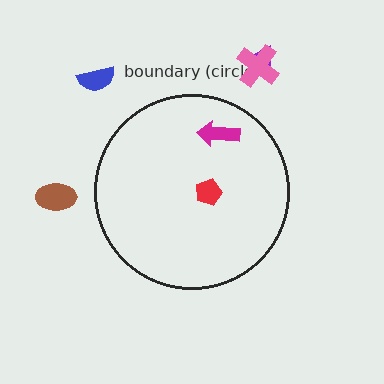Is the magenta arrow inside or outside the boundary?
Inside.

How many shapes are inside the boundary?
2 inside, 4 outside.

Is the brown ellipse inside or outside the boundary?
Outside.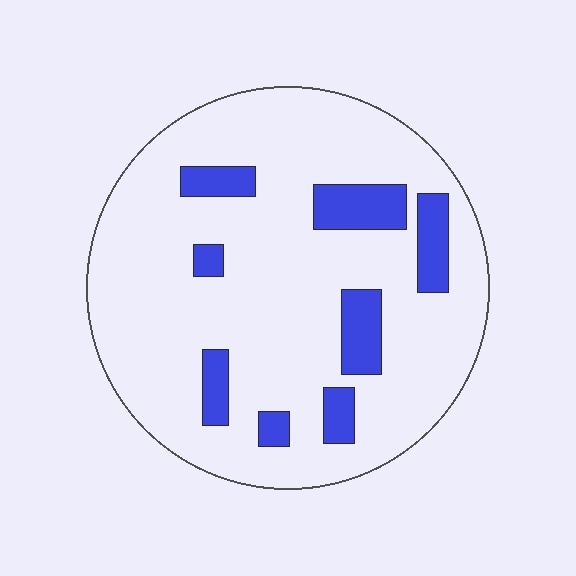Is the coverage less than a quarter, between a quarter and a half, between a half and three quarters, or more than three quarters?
Less than a quarter.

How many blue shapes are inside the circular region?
8.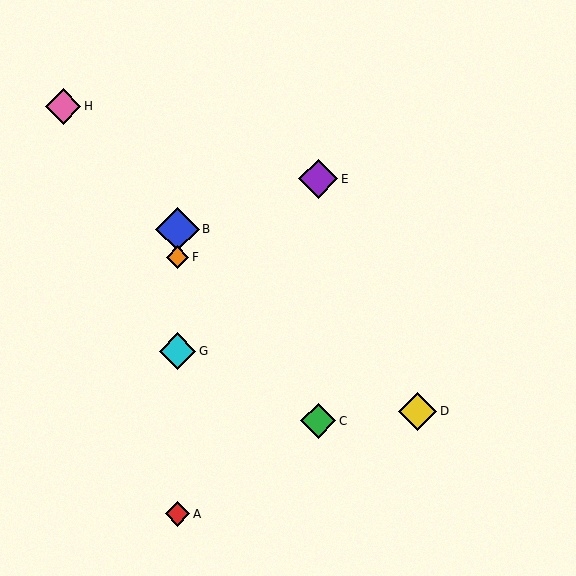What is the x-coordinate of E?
Object E is at x≈318.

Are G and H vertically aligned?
No, G is at x≈178 and H is at x≈63.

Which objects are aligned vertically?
Objects A, B, F, G are aligned vertically.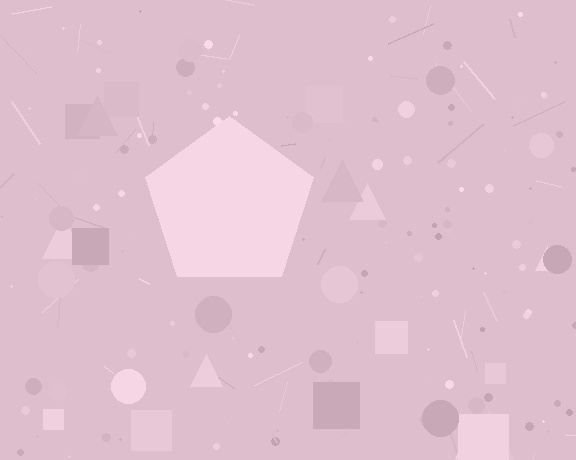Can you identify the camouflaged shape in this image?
The camouflaged shape is a pentagon.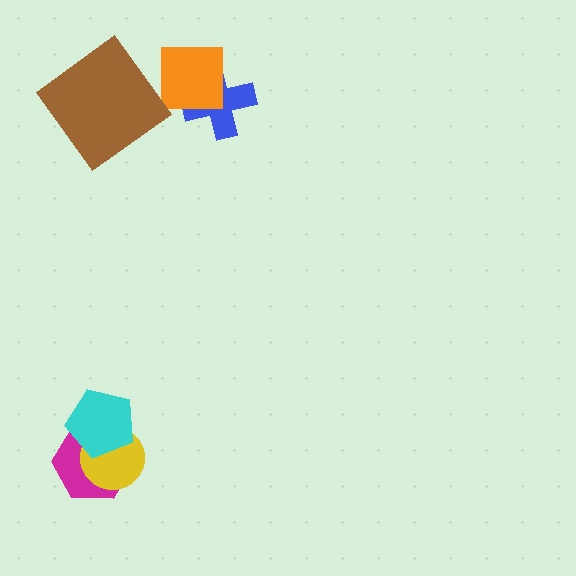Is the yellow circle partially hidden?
Yes, it is partially covered by another shape.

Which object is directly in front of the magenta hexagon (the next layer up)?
The yellow circle is directly in front of the magenta hexagon.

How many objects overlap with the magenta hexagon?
2 objects overlap with the magenta hexagon.